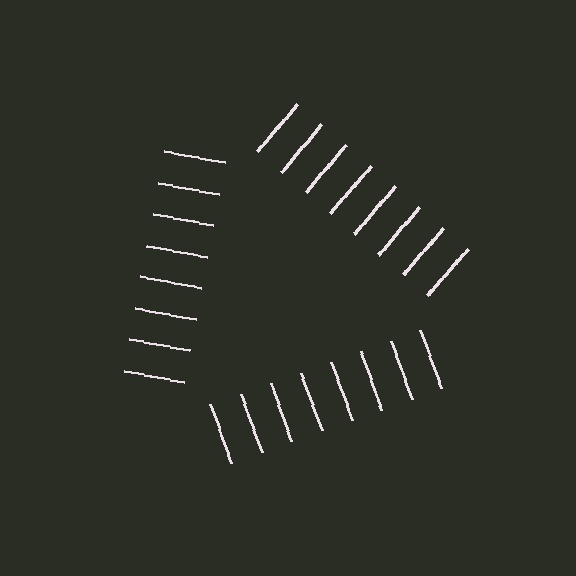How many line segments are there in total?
24 — 8 along each of the 3 edges.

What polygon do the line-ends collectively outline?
An illusory triangle — the line segments terminate on its edges but no continuous stroke is drawn.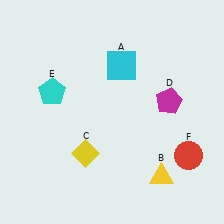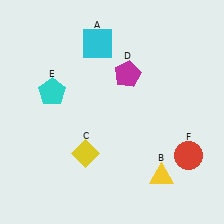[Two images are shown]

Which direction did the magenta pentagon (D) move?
The magenta pentagon (D) moved left.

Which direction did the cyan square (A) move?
The cyan square (A) moved left.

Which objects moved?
The objects that moved are: the cyan square (A), the magenta pentagon (D).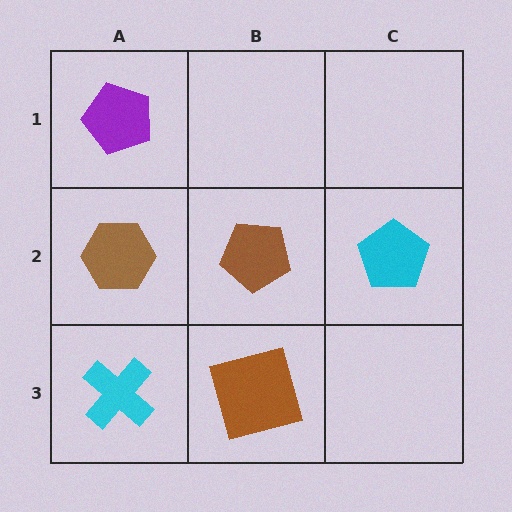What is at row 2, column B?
A brown pentagon.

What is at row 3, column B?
A brown square.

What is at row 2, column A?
A brown hexagon.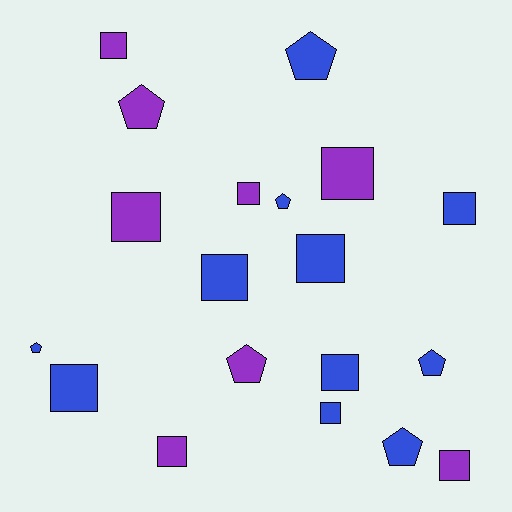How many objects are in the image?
There are 19 objects.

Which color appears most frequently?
Blue, with 11 objects.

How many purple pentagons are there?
There are 2 purple pentagons.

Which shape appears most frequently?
Square, with 12 objects.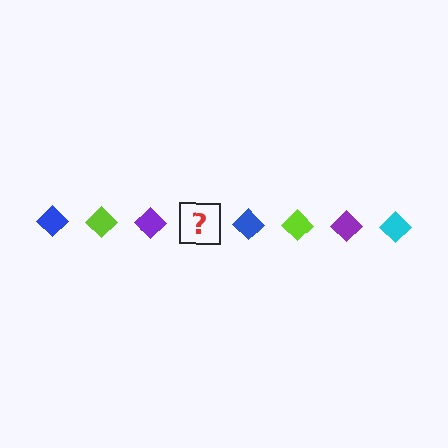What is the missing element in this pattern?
The missing element is a cyan diamond.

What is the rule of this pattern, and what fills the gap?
The rule is that the pattern cycles through blue, lime, purple, cyan diamonds. The gap should be filled with a cyan diamond.